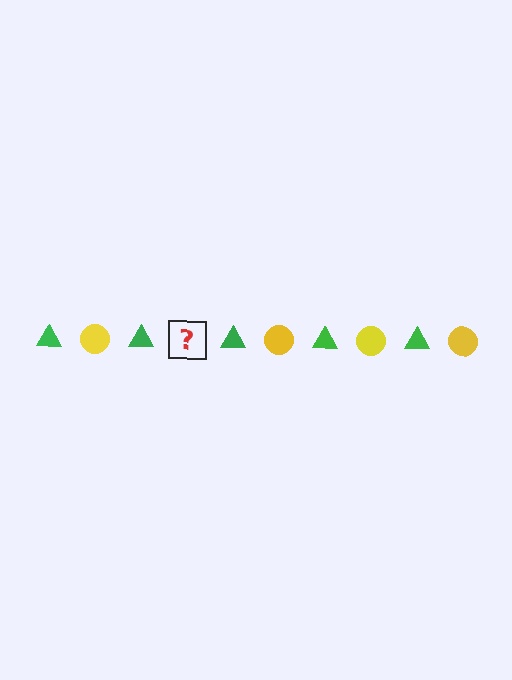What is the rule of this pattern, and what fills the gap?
The rule is that the pattern alternates between green triangle and yellow circle. The gap should be filled with a yellow circle.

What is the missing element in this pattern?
The missing element is a yellow circle.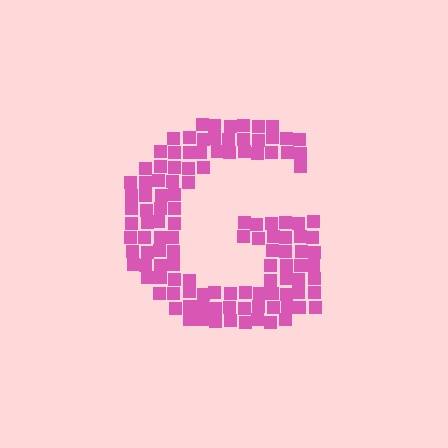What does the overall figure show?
The overall figure shows the letter G.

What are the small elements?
The small elements are squares.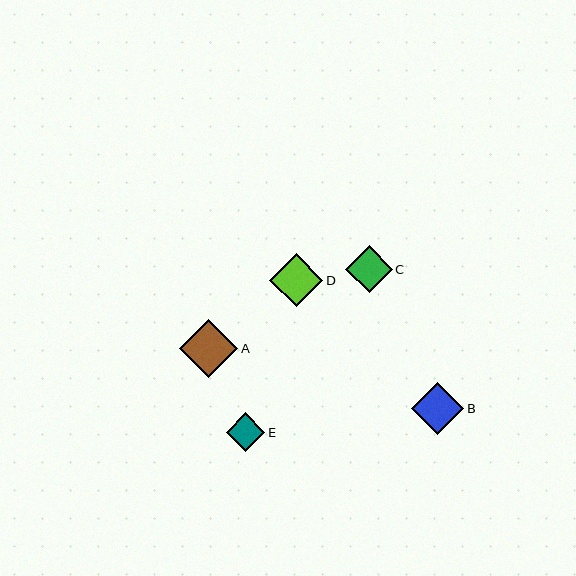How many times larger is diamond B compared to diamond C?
Diamond B is approximately 1.1 times the size of diamond C.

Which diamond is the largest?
Diamond A is the largest with a size of approximately 58 pixels.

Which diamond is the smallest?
Diamond E is the smallest with a size of approximately 38 pixels.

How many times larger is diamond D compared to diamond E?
Diamond D is approximately 1.4 times the size of diamond E.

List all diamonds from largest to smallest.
From largest to smallest: A, D, B, C, E.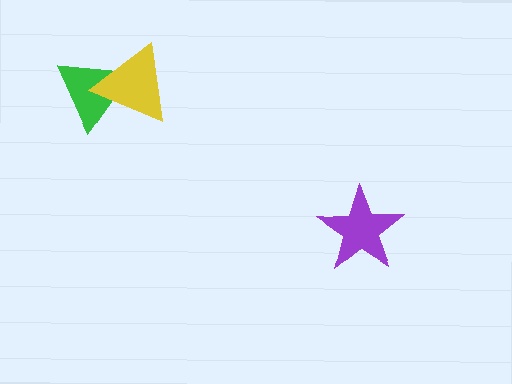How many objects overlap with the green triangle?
1 object overlaps with the green triangle.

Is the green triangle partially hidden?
Yes, it is partially covered by another shape.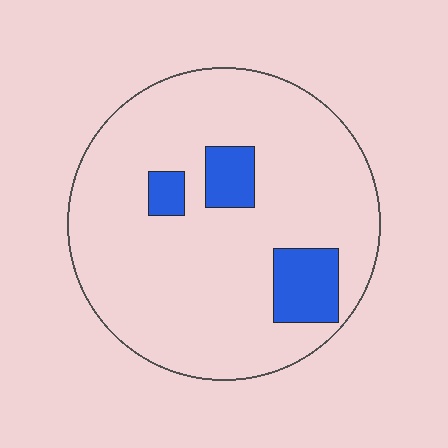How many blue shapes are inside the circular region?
3.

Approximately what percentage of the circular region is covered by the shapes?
Approximately 15%.